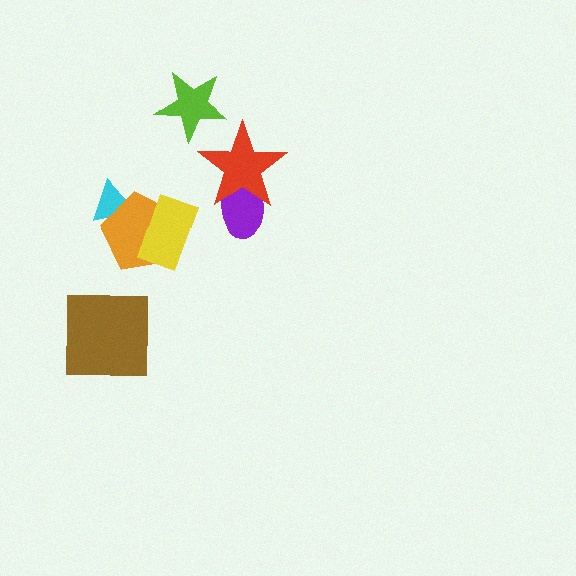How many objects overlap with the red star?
1 object overlaps with the red star.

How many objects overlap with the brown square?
0 objects overlap with the brown square.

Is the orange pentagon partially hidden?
Yes, it is partially covered by another shape.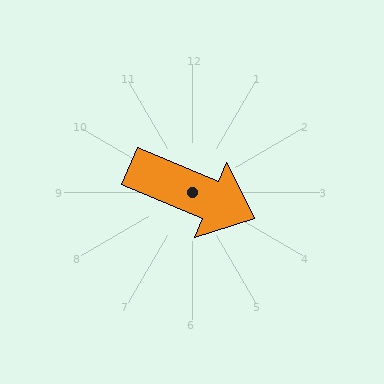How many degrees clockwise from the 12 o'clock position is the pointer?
Approximately 113 degrees.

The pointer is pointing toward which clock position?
Roughly 4 o'clock.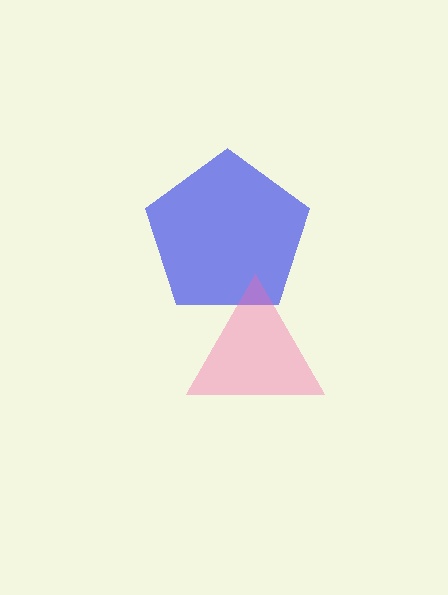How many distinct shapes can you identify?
There are 2 distinct shapes: a blue pentagon, a pink triangle.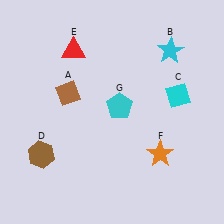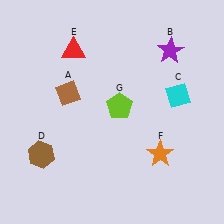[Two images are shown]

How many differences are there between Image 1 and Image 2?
There are 2 differences between the two images.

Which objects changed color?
B changed from cyan to purple. G changed from cyan to lime.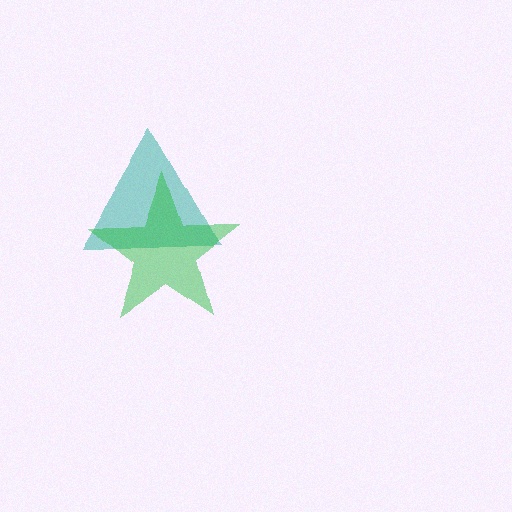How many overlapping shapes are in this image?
There are 2 overlapping shapes in the image.